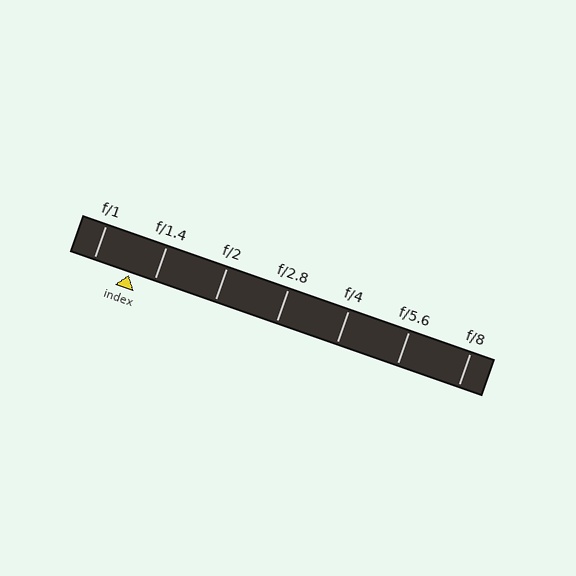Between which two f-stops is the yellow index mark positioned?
The index mark is between f/1 and f/1.4.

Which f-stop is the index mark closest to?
The index mark is closest to f/1.4.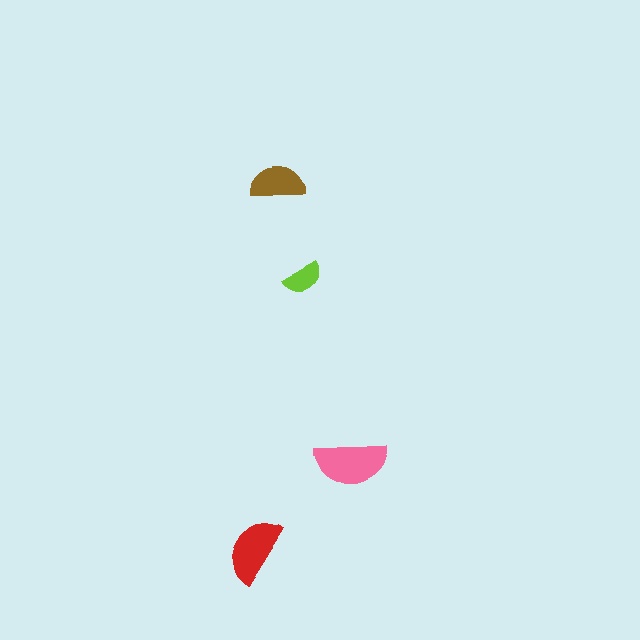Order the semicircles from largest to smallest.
the pink one, the red one, the brown one, the lime one.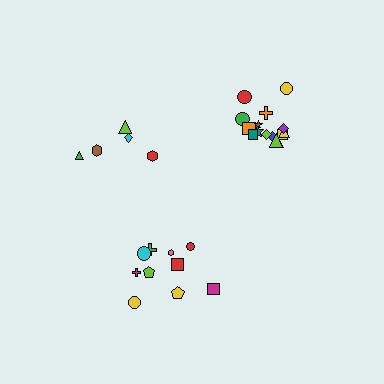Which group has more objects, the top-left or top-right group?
The top-right group.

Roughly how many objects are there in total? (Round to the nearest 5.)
Roughly 30 objects in total.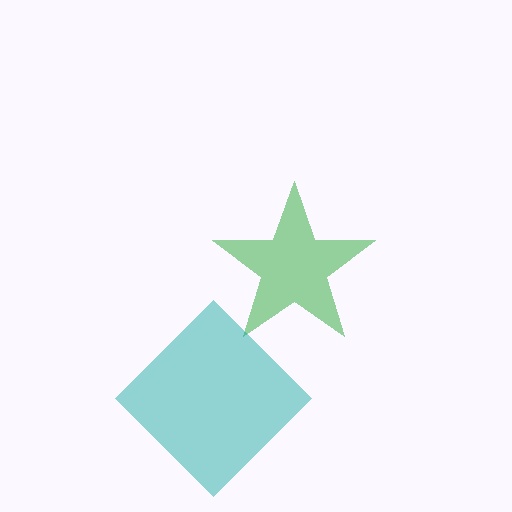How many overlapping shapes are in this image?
There are 2 overlapping shapes in the image.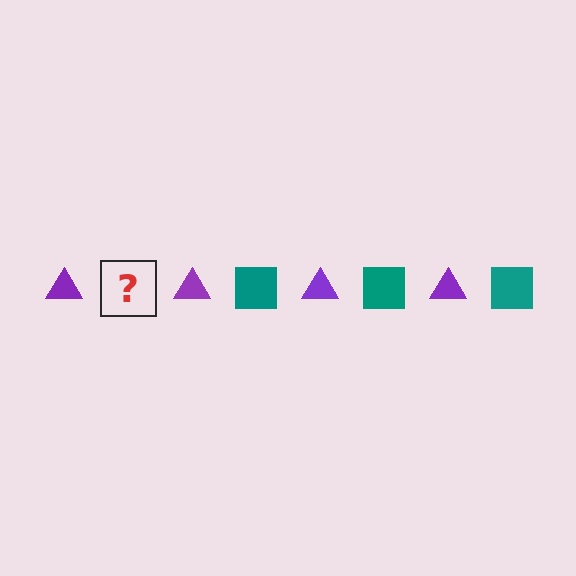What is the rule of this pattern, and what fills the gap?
The rule is that the pattern alternates between purple triangle and teal square. The gap should be filled with a teal square.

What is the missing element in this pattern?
The missing element is a teal square.